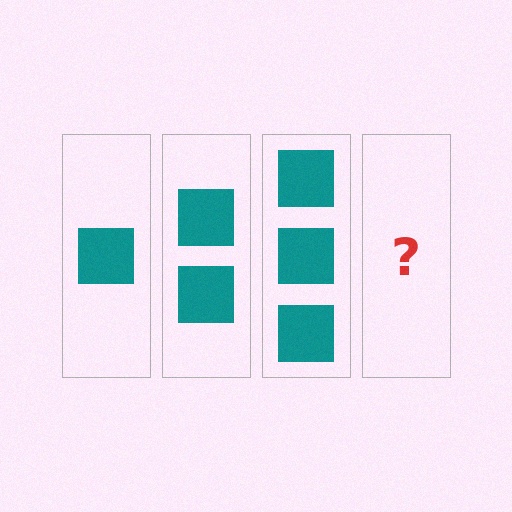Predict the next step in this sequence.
The next step is 4 squares.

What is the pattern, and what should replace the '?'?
The pattern is that each step adds one more square. The '?' should be 4 squares.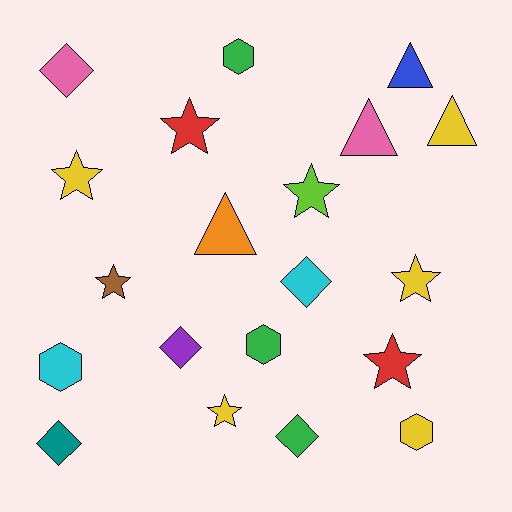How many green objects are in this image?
There are 3 green objects.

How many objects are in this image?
There are 20 objects.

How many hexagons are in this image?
There are 4 hexagons.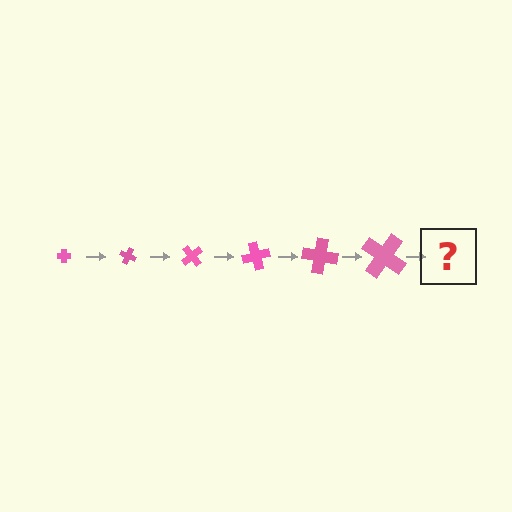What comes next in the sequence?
The next element should be a cross, larger than the previous one and rotated 150 degrees from the start.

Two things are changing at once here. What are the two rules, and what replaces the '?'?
The two rules are that the cross grows larger each step and it rotates 25 degrees each step. The '?' should be a cross, larger than the previous one and rotated 150 degrees from the start.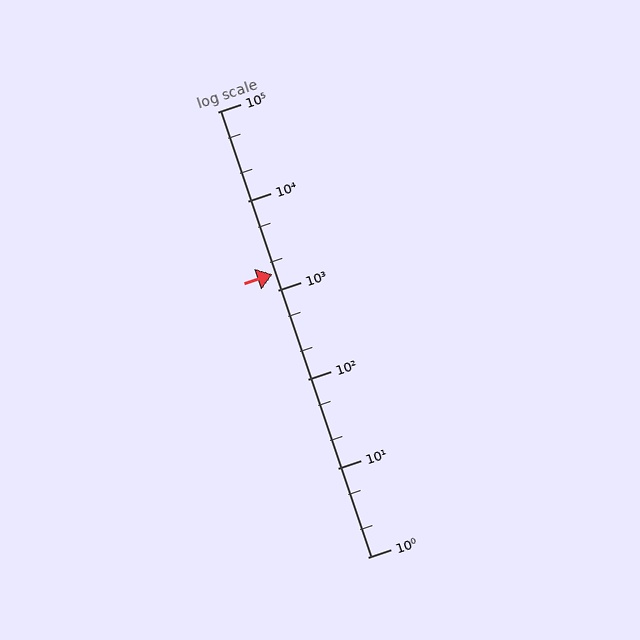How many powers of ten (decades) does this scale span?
The scale spans 5 decades, from 1 to 100000.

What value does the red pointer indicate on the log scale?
The pointer indicates approximately 1500.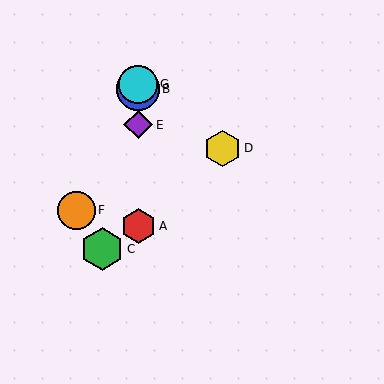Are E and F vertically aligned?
No, E is at x≈138 and F is at x≈76.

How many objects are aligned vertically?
4 objects (A, B, E, G) are aligned vertically.